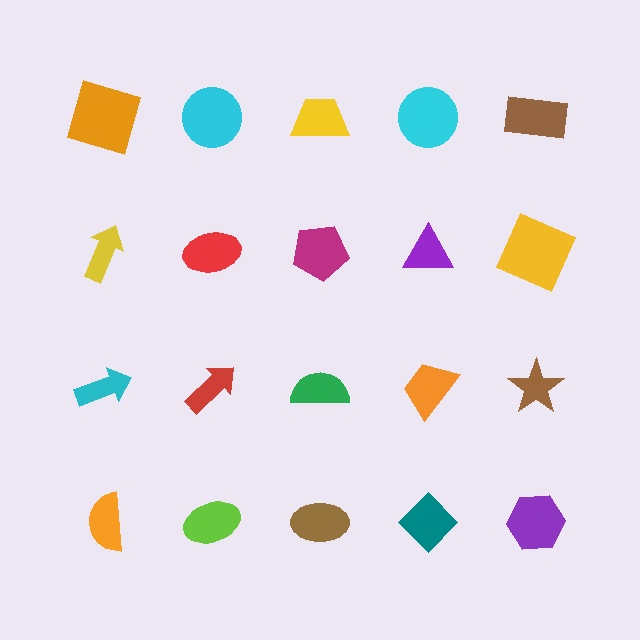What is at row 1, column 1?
An orange square.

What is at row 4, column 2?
A lime ellipse.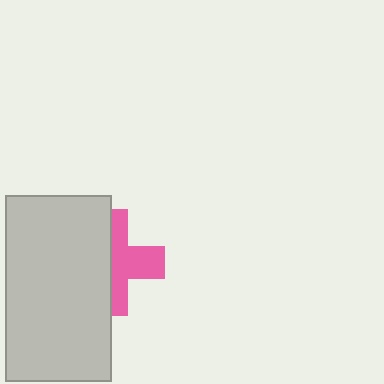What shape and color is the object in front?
The object in front is a light gray rectangle.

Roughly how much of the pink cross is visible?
About half of it is visible (roughly 50%).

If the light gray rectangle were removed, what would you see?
You would see the complete pink cross.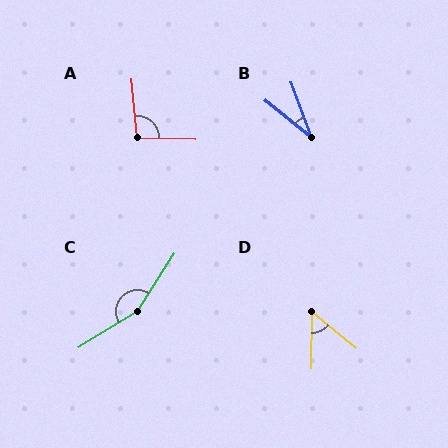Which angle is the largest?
C, at approximately 155 degrees.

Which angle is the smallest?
B, at approximately 32 degrees.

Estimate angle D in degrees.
Approximately 51 degrees.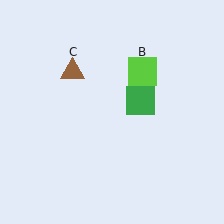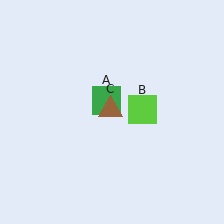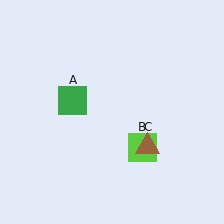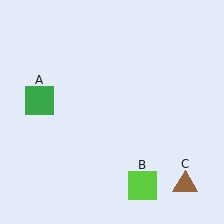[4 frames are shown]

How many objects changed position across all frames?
3 objects changed position: green square (object A), lime square (object B), brown triangle (object C).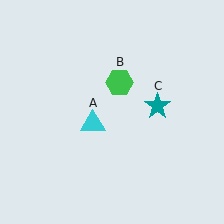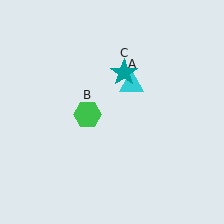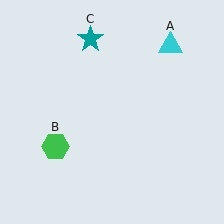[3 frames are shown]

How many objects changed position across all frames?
3 objects changed position: cyan triangle (object A), green hexagon (object B), teal star (object C).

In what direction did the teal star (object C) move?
The teal star (object C) moved up and to the left.